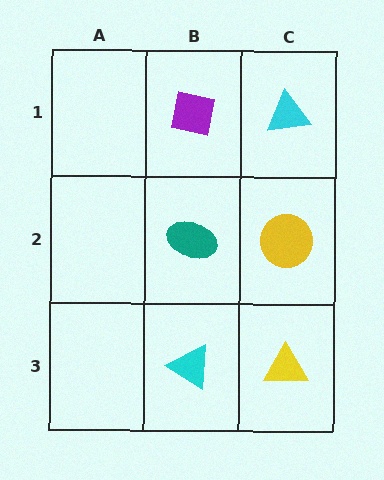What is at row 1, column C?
A cyan triangle.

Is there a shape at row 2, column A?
No, that cell is empty.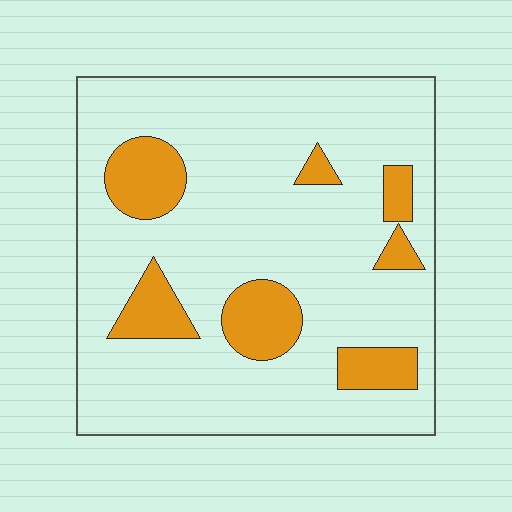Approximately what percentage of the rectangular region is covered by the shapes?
Approximately 15%.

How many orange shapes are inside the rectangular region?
7.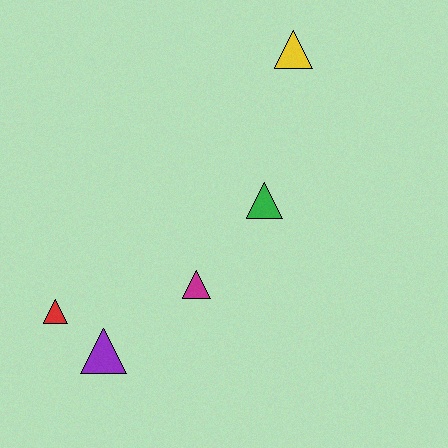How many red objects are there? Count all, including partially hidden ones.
There is 1 red object.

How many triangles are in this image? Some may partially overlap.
There are 5 triangles.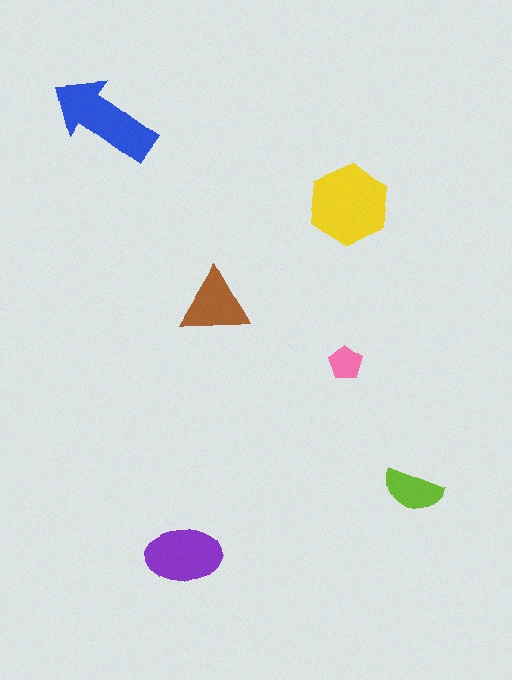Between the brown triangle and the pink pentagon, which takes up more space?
The brown triangle.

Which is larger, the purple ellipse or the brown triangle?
The purple ellipse.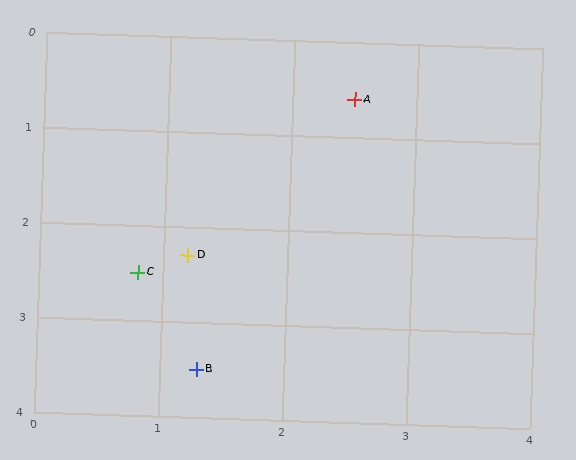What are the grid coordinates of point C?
Point C is at approximately (0.8, 2.5).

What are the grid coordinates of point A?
Point A is at approximately (2.5, 0.6).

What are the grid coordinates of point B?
Point B is at approximately (1.3, 3.5).